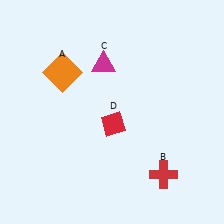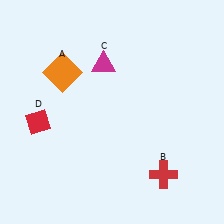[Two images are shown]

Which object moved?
The red diamond (D) moved left.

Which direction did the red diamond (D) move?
The red diamond (D) moved left.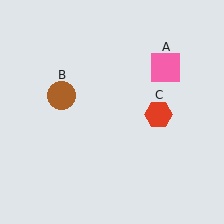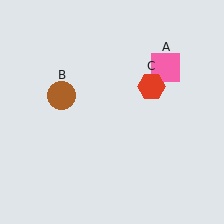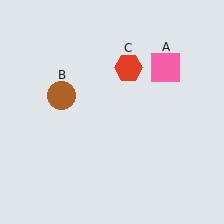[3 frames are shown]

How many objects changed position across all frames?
1 object changed position: red hexagon (object C).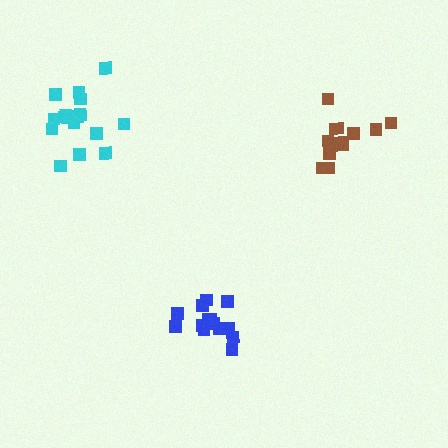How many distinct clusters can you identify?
There are 3 distinct clusters.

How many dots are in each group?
Group 1: 14 dots, Group 2: 12 dots, Group 3: 17 dots (43 total).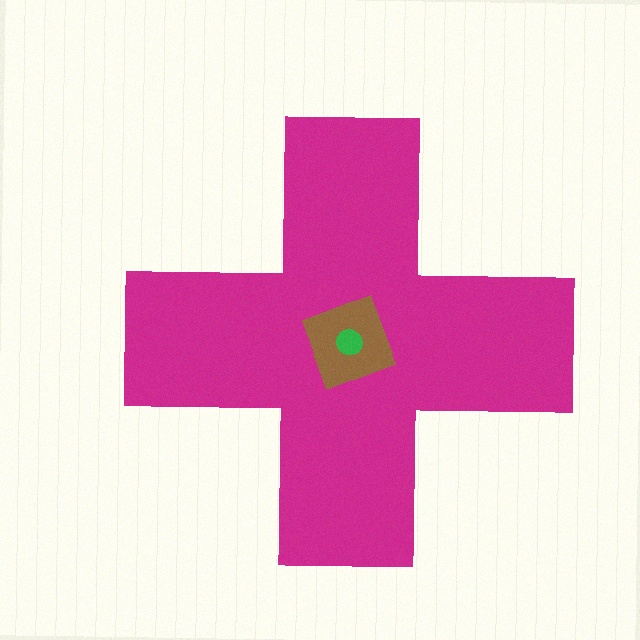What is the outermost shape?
The magenta cross.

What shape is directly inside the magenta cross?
The brown diamond.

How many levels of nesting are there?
3.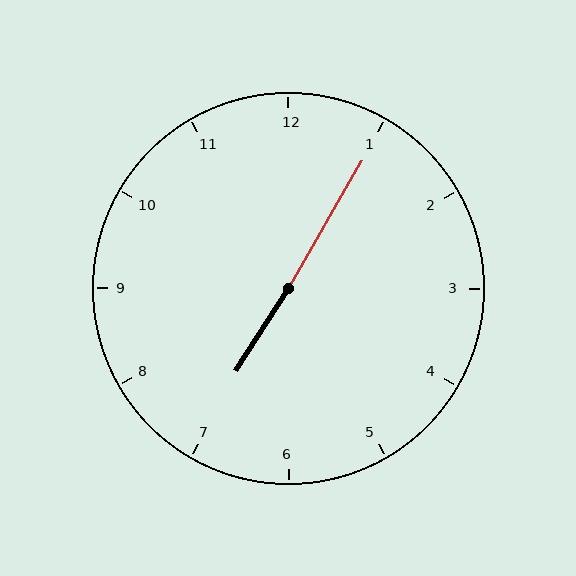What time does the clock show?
7:05.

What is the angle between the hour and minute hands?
Approximately 178 degrees.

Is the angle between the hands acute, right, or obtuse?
It is obtuse.